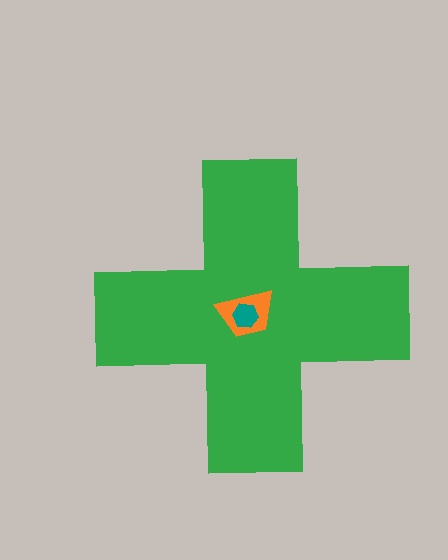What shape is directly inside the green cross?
The orange trapezoid.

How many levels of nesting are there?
3.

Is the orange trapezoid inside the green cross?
Yes.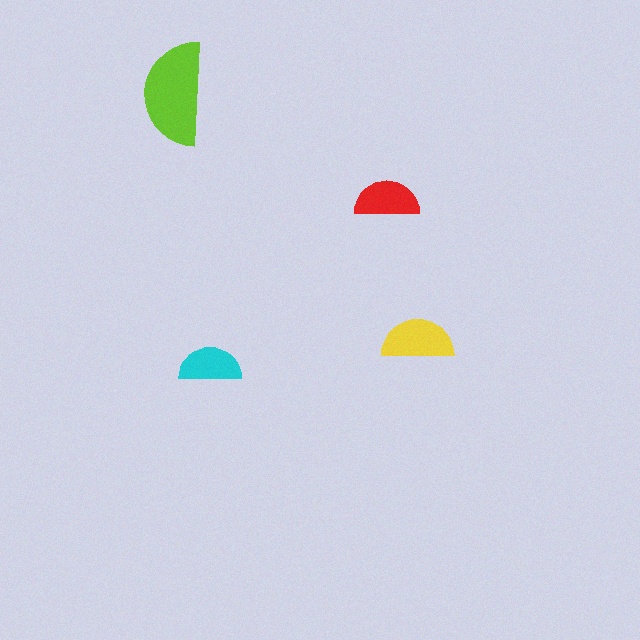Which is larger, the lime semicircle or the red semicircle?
The lime one.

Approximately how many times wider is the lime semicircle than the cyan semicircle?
About 1.5 times wider.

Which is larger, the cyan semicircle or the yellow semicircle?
The yellow one.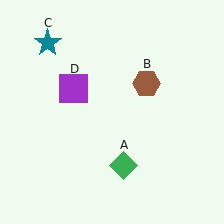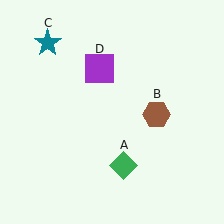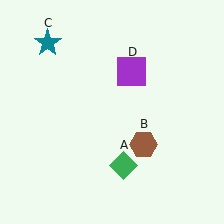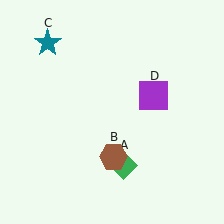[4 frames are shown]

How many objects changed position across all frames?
2 objects changed position: brown hexagon (object B), purple square (object D).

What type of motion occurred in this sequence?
The brown hexagon (object B), purple square (object D) rotated clockwise around the center of the scene.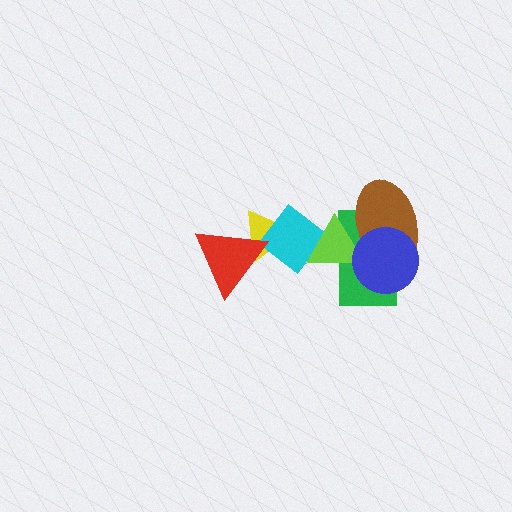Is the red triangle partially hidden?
No, no other shape covers it.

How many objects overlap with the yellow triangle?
2 objects overlap with the yellow triangle.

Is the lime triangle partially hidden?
Yes, it is partially covered by another shape.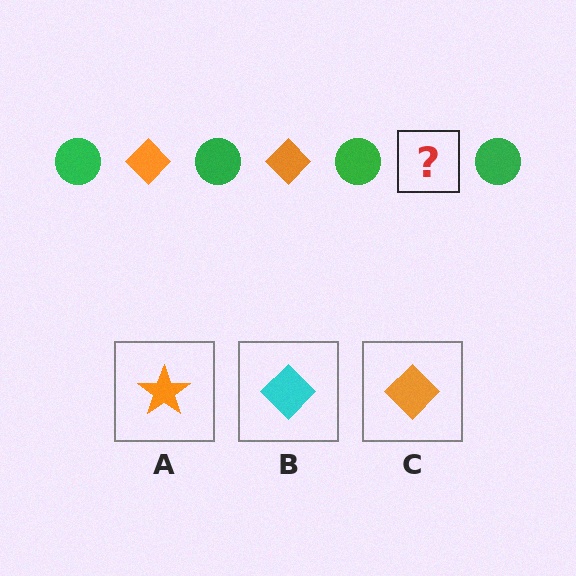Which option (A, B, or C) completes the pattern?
C.